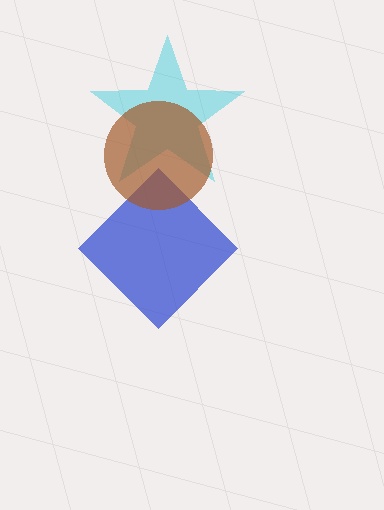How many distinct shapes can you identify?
There are 3 distinct shapes: a blue diamond, a cyan star, a brown circle.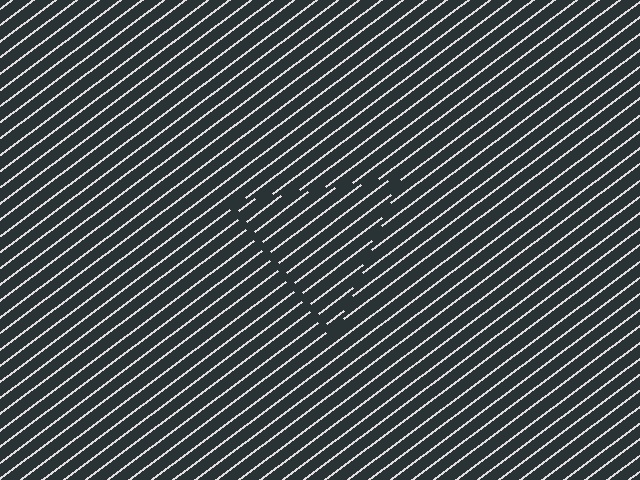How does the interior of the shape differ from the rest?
The interior of the shape contains the same grating, shifted by half a period — the contour is defined by the phase discontinuity where line-ends from the inner and outer gratings abut.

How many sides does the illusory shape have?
3 sides — the line-ends trace a triangle.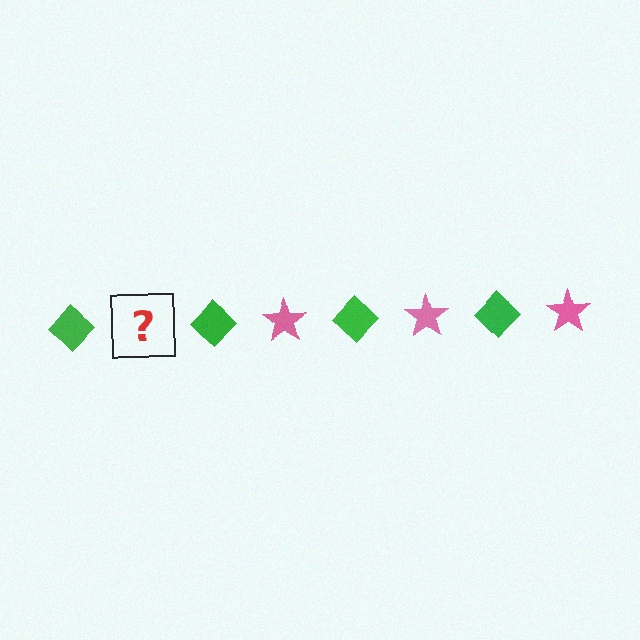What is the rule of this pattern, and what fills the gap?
The rule is that the pattern alternates between green diamond and pink star. The gap should be filled with a pink star.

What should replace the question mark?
The question mark should be replaced with a pink star.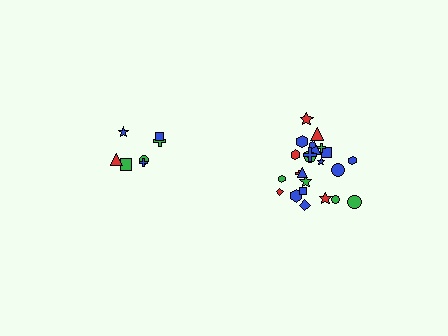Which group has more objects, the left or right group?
The right group.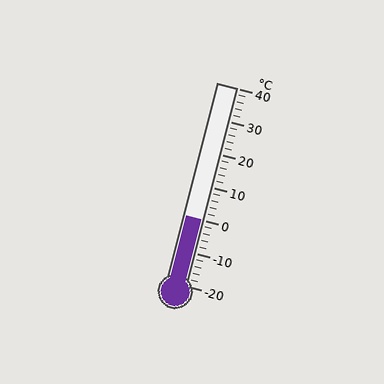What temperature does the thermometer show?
The thermometer shows approximately 0°C.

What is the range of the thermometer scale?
The thermometer scale ranges from -20°C to 40°C.